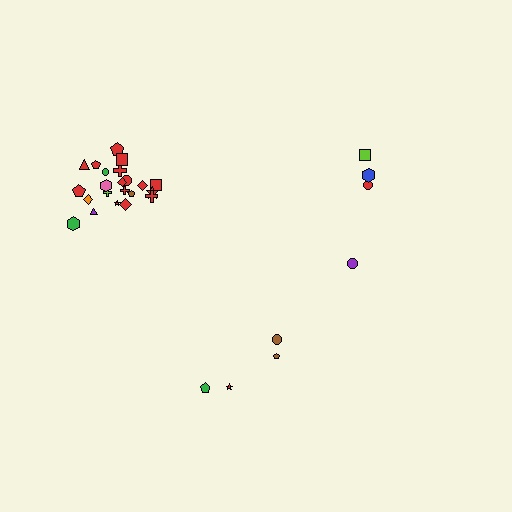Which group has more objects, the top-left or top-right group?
The top-left group.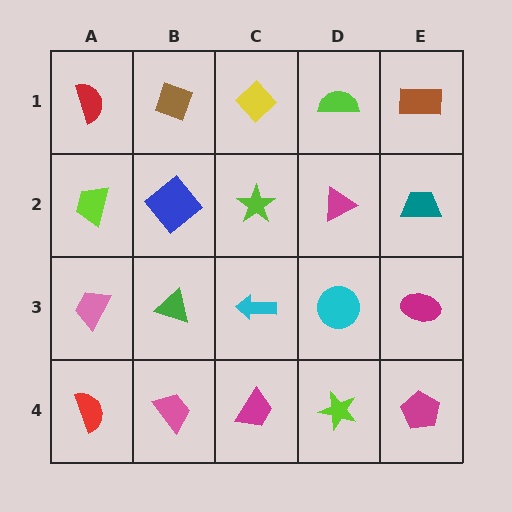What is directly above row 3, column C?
A lime star.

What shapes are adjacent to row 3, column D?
A magenta triangle (row 2, column D), a lime star (row 4, column D), a cyan arrow (row 3, column C), a magenta ellipse (row 3, column E).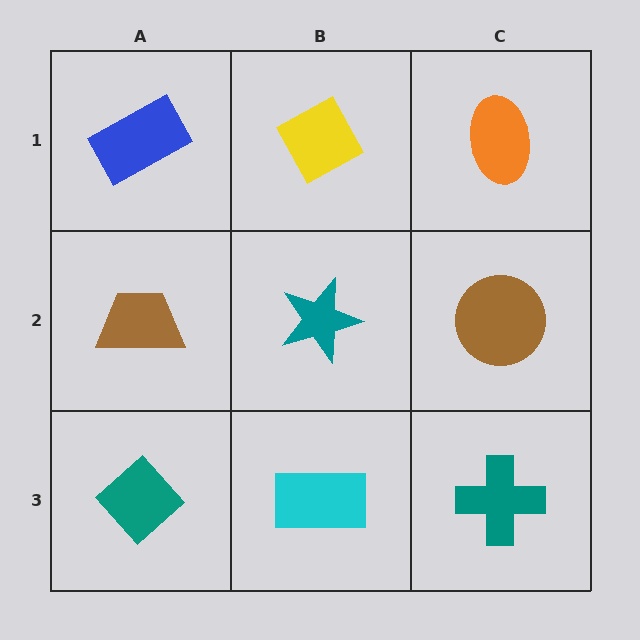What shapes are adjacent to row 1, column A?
A brown trapezoid (row 2, column A), a yellow diamond (row 1, column B).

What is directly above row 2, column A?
A blue rectangle.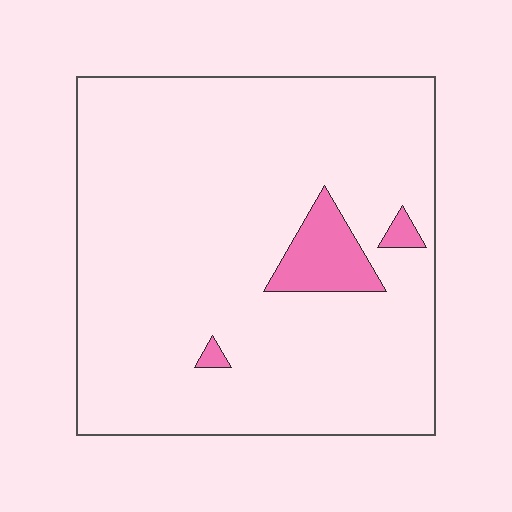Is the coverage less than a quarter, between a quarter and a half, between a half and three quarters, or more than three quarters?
Less than a quarter.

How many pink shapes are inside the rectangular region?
3.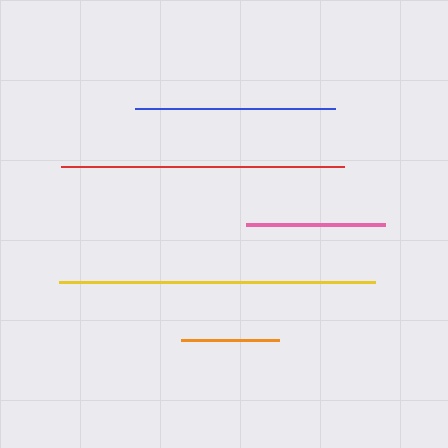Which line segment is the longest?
The yellow line is the longest at approximately 316 pixels.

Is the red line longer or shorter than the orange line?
The red line is longer than the orange line.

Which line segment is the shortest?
The orange line is the shortest at approximately 98 pixels.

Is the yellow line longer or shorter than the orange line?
The yellow line is longer than the orange line.